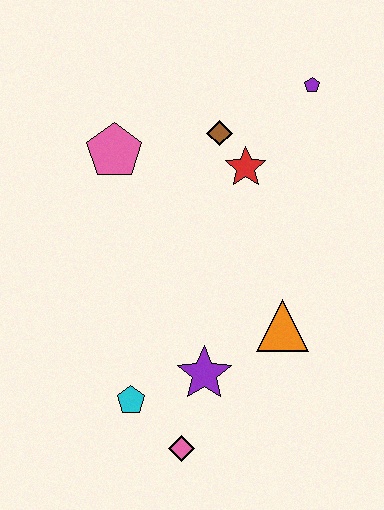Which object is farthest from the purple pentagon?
The pink diamond is farthest from the purple pentagon.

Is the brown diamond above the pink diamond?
Yes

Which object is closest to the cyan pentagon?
The pink diamond is closest to the cyan pentagon.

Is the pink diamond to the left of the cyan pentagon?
No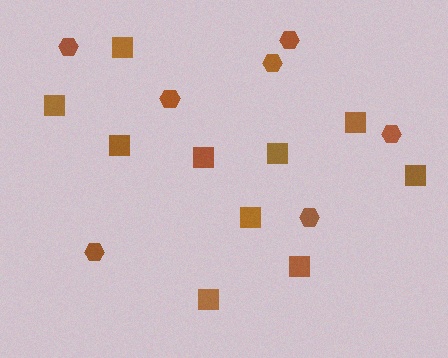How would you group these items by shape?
There are 2 groups: one group of squares (10) and one group of hexagons (7).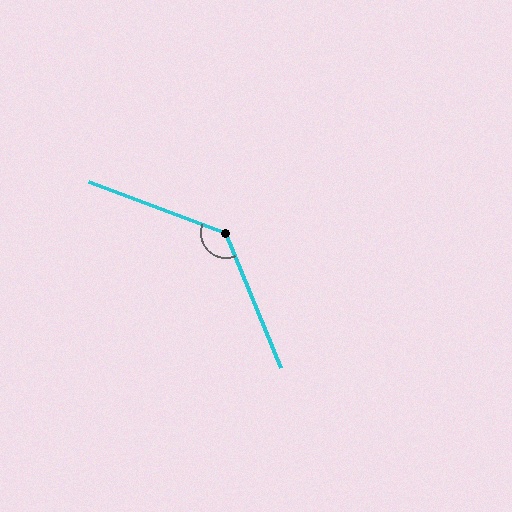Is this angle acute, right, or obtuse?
It is obtuse.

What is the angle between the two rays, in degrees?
Approximately 133 degrees.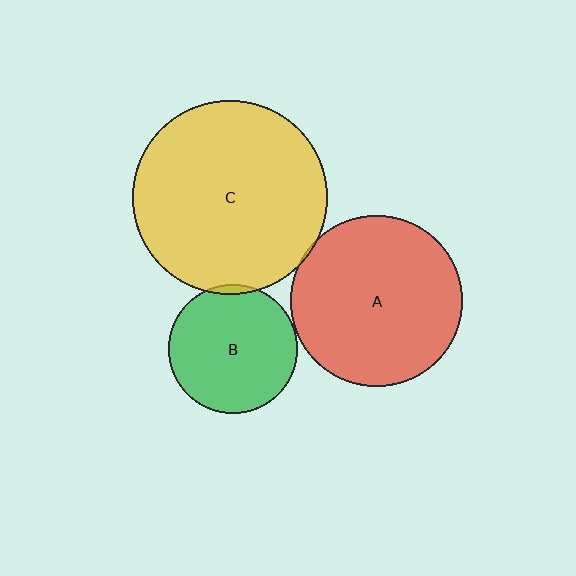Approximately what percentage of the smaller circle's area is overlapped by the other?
Approximately 5%.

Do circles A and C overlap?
Yes.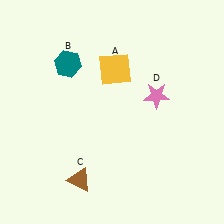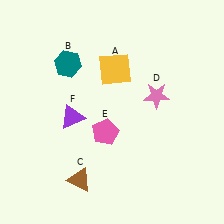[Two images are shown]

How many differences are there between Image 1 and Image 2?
There are 2 differences between the two images.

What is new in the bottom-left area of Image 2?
A pink pentagon (E) was added in the bottom-left area of Image 2.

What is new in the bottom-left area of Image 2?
A purple triangle (F) was added in the bottom-left area of Image 2.